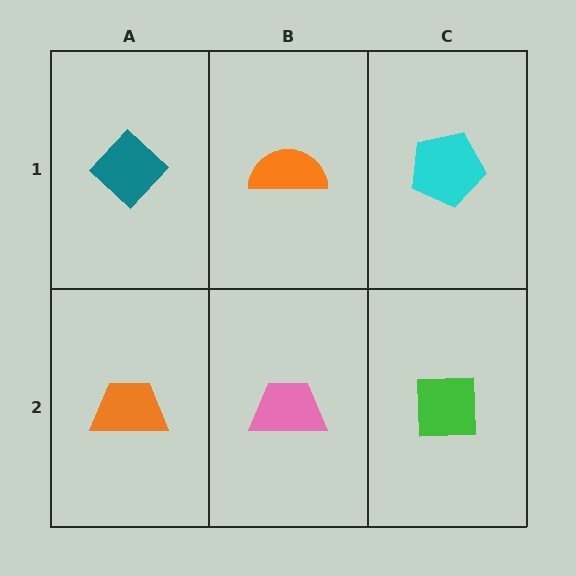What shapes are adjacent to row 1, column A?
An orange trapezoid (row 2, column A), an orange semicircle (row 1, column B).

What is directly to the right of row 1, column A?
An orange semicircle.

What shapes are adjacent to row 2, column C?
A cyan pentagon (row 1, column C), a pink trapezoid (row 2, column B).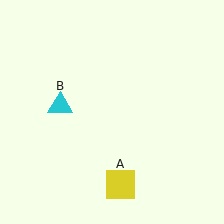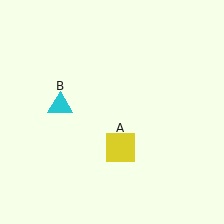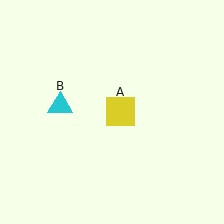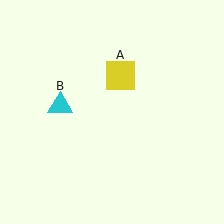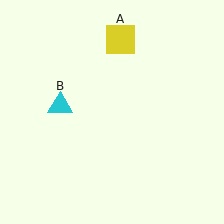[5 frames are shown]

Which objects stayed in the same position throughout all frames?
Cyan triangle (object B) remained stationary.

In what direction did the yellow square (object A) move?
The yellow square (object A) moved up.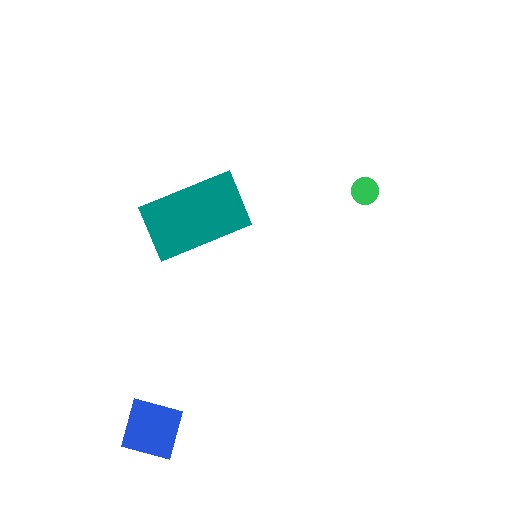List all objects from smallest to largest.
The green circle, the blue square, the teal rectangle.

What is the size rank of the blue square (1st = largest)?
2nd.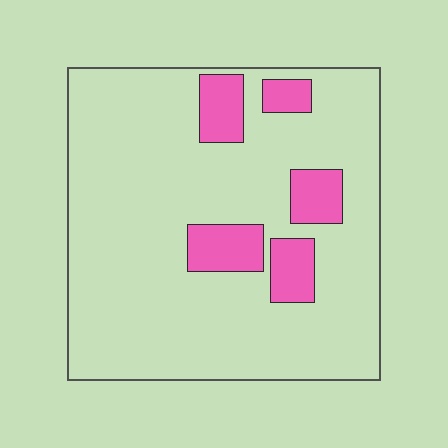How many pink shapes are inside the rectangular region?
5.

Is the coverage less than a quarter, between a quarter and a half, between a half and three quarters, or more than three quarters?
Less than a quarter.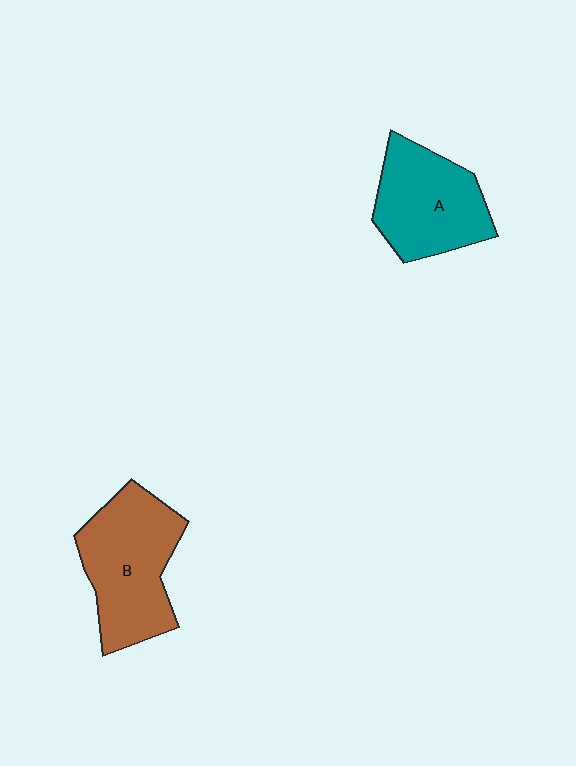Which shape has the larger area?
Shape B (brown).